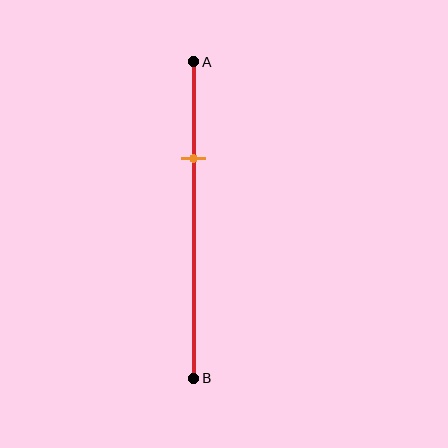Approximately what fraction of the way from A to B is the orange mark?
The orange mark is approximately 30% of the way from A to B.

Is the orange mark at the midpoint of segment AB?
No, the mark is at about 30% from A, not at the 50% midpoint.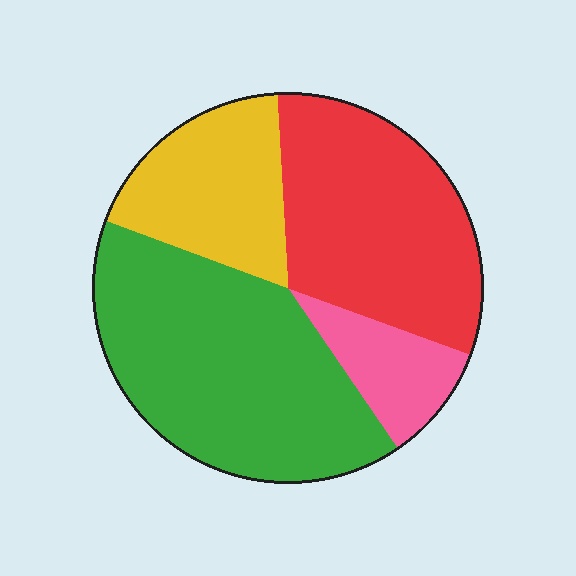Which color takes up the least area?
Pink, at roughly 10%.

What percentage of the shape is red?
Red takes up about one third (1/3) of the shape.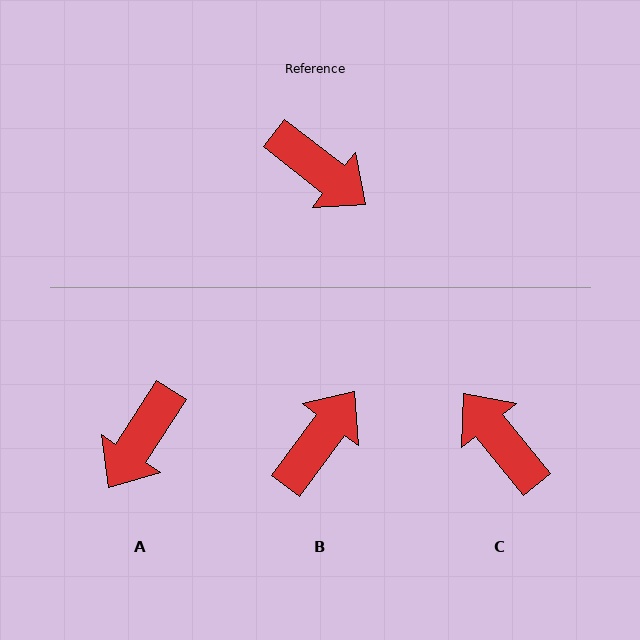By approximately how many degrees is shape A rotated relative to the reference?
Approximately 84 degrees clockwise.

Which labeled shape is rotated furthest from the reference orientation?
C, about 167 degrees away.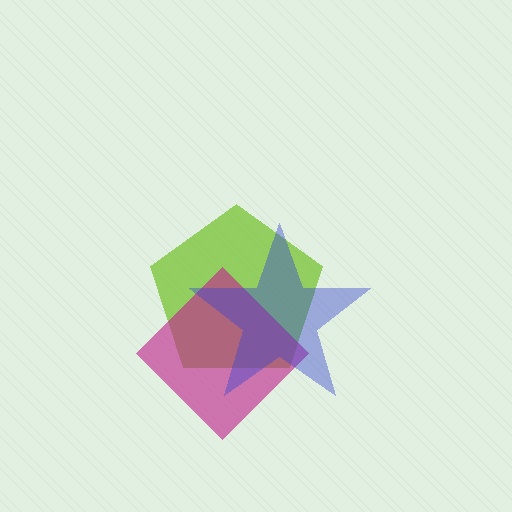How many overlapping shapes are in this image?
There are 3 overlapping shapes in the image.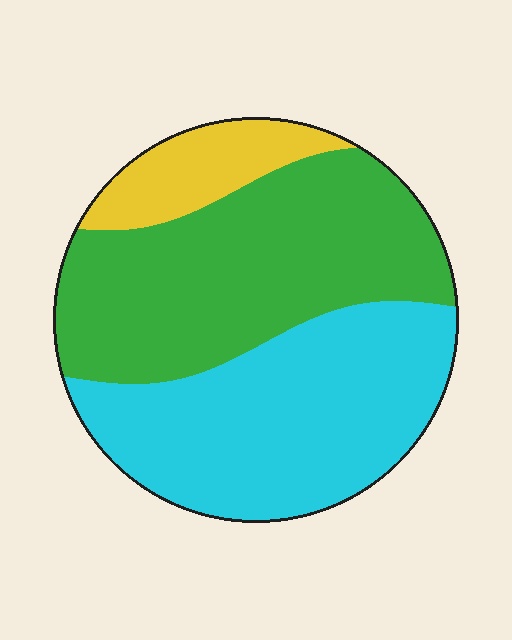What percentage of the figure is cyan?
Cyan covers 43% of the figure.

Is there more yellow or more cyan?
Cyan.